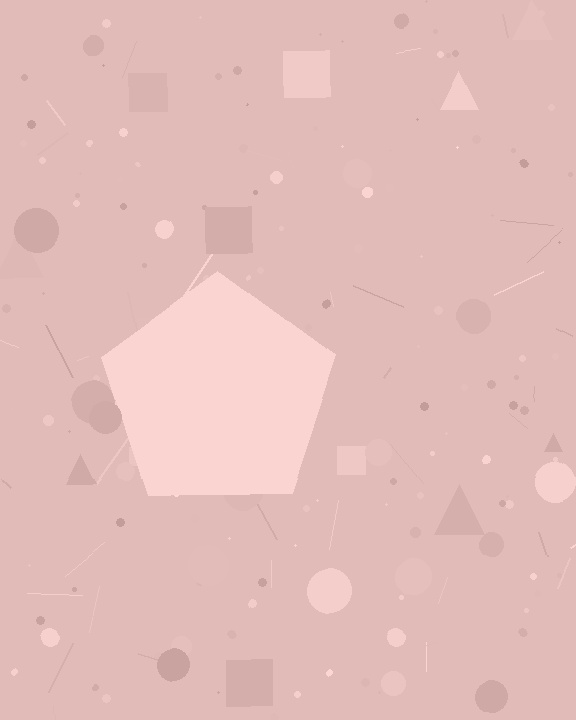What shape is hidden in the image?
A pentagon is hidden in the image.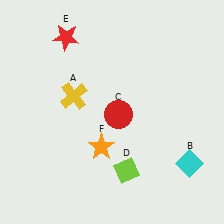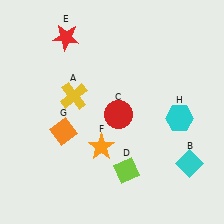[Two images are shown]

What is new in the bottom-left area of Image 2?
An orange diamond (G) was added in the bottom-left area of Image 2.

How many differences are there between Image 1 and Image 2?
There are 2 differences between the two images.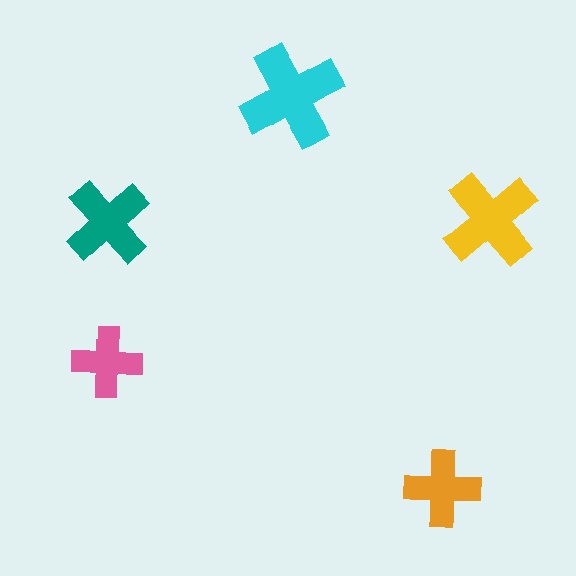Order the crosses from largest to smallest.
the cyan one, the yellow one, the teal one, the orange one, the pink one.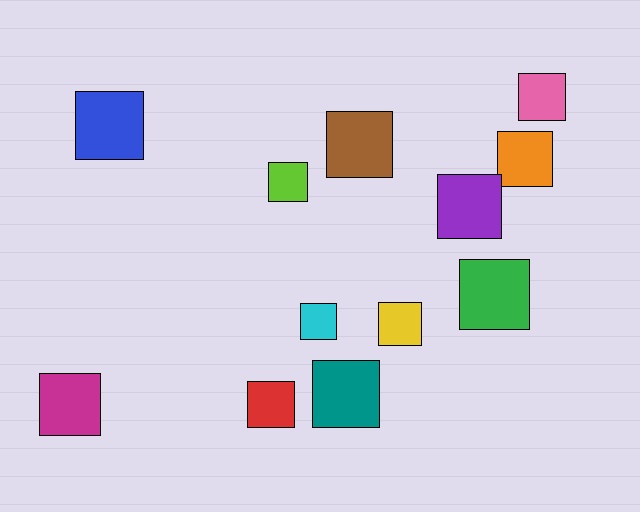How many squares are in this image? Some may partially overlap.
There are 12 squares.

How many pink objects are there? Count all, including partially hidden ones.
There is 1 pink object.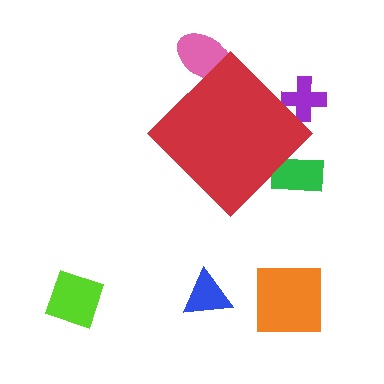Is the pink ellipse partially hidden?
Yes, the pink ellipse is partially hidden behind the red diamond.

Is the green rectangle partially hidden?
Yes, the green rectangle is partially hidden behind the red diamond.